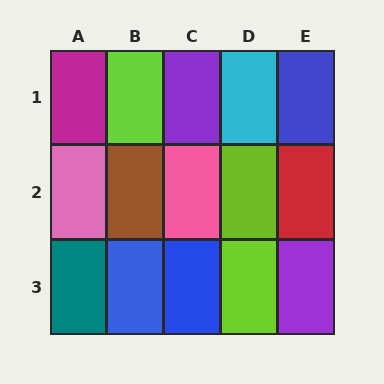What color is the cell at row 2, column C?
Pink.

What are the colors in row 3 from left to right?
Teal, blue, blue, lime, purple.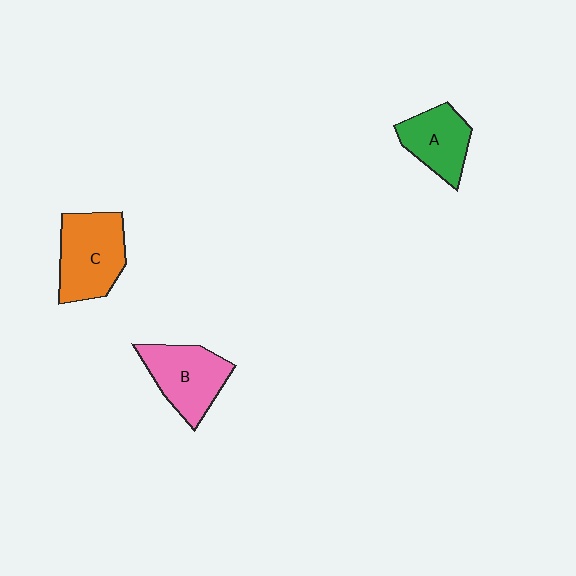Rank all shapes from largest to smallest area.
From largest to smallest: C (orange), B (pink), A (green).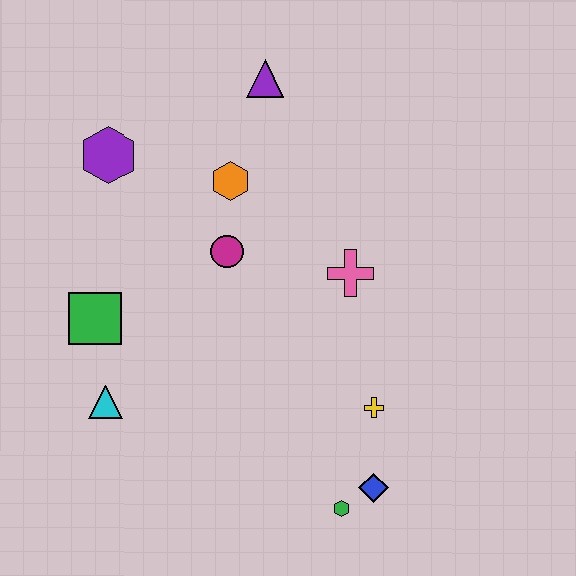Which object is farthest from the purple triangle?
The green hexagon is farthest from the purple triangle.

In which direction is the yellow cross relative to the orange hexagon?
The yellow cross is below the orange hexagon.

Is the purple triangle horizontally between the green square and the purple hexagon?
No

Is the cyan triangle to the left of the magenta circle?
Yes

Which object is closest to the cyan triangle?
The green square is closest to the cyan triangle.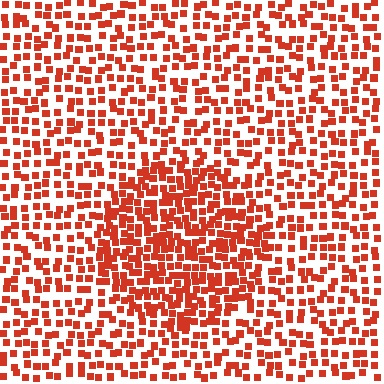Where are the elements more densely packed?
The elements are more densely packed inside the circle boundary.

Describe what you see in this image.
The image contains small red elements arranged at two different densities. A circle-shaped region is visible where the elements are more densely packed than the surrounding area.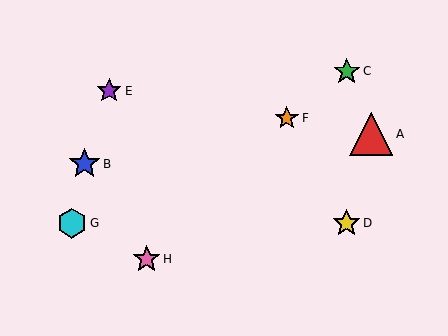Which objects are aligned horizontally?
Objects D, G are aligned horizontally.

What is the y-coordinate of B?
Object B is at y≈164.